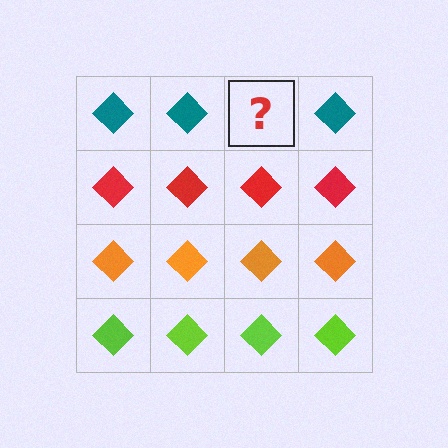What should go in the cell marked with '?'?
The missing cell should contain a teal diamond.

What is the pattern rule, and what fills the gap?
The rule is that each row has a consistent color. The gap should be filled with a teal diamond.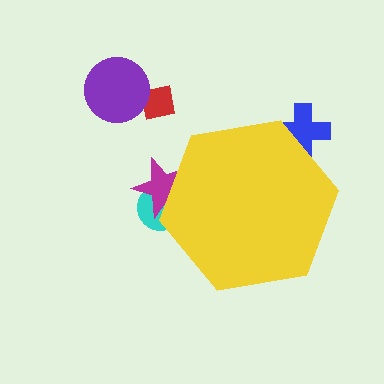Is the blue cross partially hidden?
Yes, the blue cross is partially hidden behind the yellow hexagon.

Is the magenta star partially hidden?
Yes, the magenta star is partially hidden behind the yellow hexagon.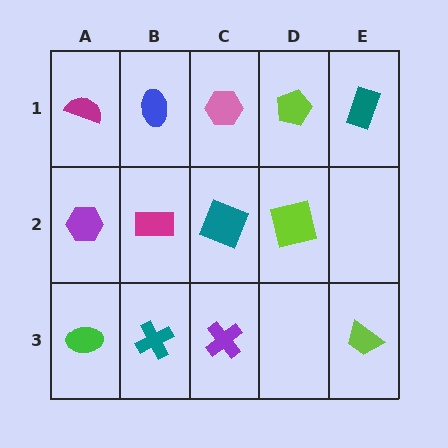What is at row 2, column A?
A purple hexagon.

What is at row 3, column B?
A teal cross.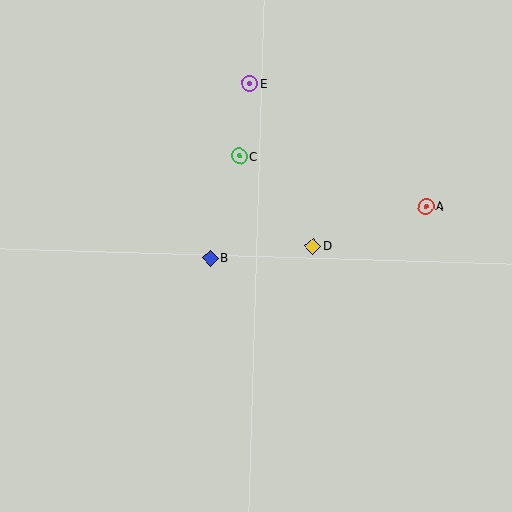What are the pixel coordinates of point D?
Point D is at (313, 246).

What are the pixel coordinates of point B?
Point B is at (210, 258).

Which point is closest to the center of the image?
Point B at (210, 258) is closest to the center.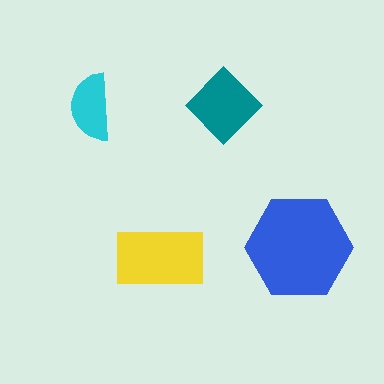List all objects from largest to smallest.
The blue hexagon, the yellow rectangle, the teal diamond, the cyan semicircle.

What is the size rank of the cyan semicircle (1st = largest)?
4th.